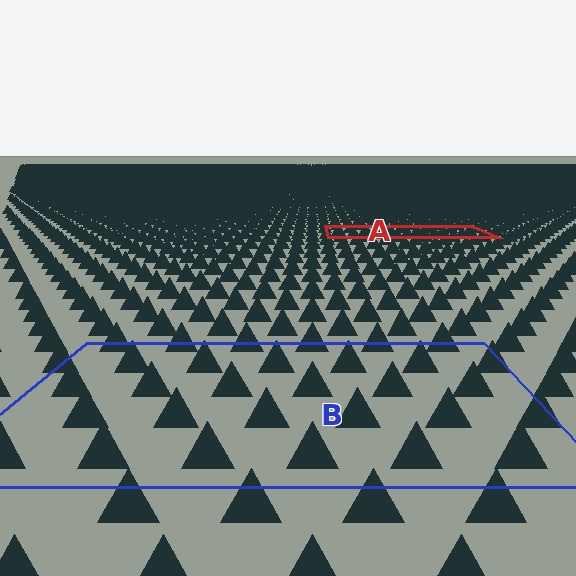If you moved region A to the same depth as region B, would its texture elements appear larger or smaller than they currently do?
They would appear larger. At a closer depth, the same texture elements are projected at a bigger on-screen size.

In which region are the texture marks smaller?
The texture marks are smaller in region A, because it is farther away.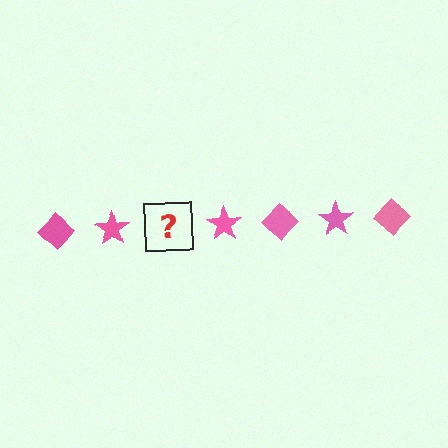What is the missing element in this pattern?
The missing element is a pink diamond.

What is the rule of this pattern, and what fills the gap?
The rule is that the pattern cycles through diamond, star shapes in pink. The gap should be filled with a pink diamond.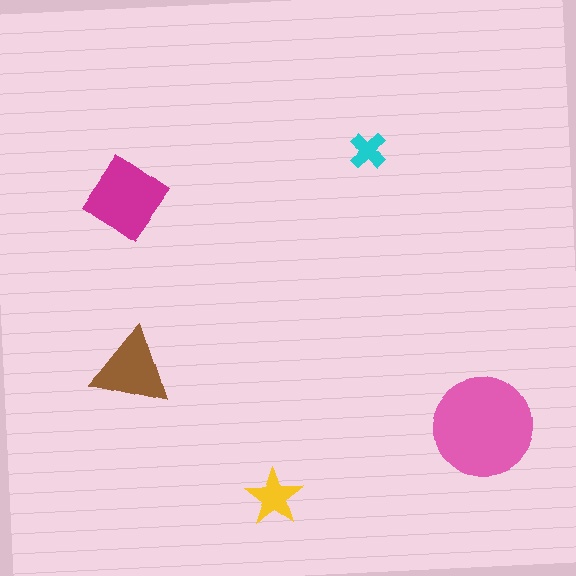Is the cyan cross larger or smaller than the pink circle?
Smaller.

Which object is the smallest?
The cyan cross.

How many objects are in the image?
There are 5 objects in the image.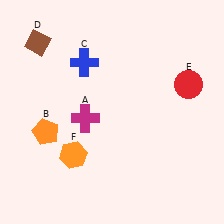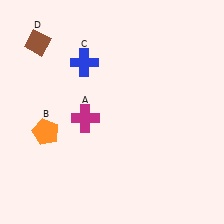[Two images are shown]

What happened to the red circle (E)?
The red circle (E) was removed in Image 2. It was in the top-right area of Image 1.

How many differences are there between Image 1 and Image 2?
There are 2 differences between the two images.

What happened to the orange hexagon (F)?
The orange hexagon (F) was removed in Image 2. It was in the bottom-left area of Image 1.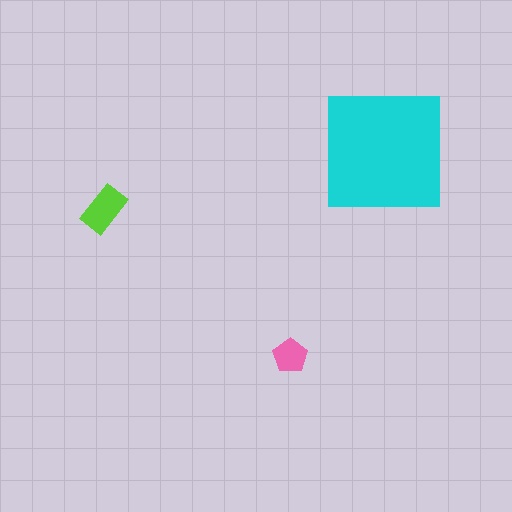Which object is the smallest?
The pink pentagon.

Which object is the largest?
The cyan square.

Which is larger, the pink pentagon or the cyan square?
The cyan square.